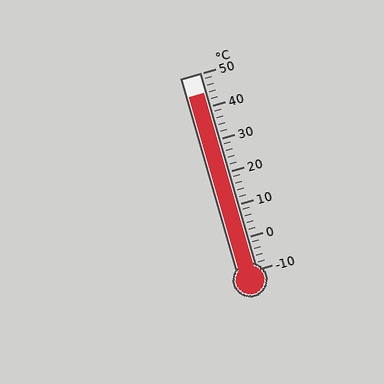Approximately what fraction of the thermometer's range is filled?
The thermometer is filled to approximately 90% of its range.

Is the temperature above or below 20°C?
The temperature is above 20°C.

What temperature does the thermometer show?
The thermometer shows approximately 44°C.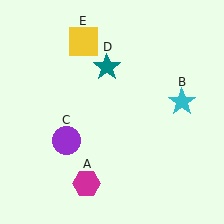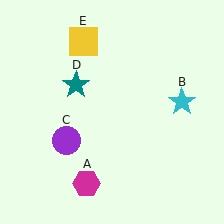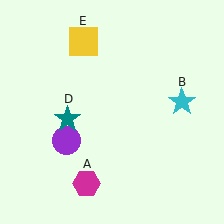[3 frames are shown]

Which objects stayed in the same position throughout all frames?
Magenta hexagon (object A) and cyan star (object B) and purple circle (object C) and yellow square (object E) remained stationary.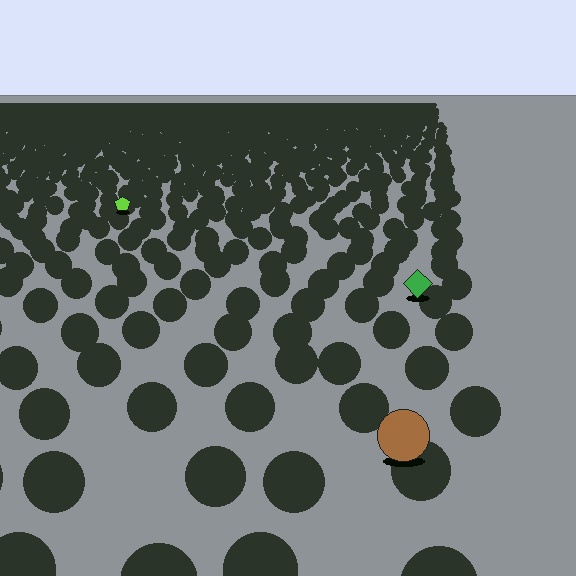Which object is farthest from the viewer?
The lime pentagon is farthest from the viewer. It appears smaller and the ground texture around it is denser.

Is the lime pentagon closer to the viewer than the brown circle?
No. The brown circle is closer — you can tell from the texture gradient: the ground texture is coarser near it.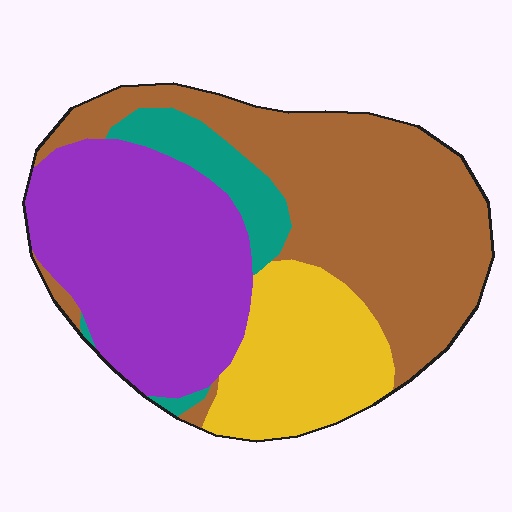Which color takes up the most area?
Brown, at roughly 40%.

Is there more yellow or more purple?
Purple.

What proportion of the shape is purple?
Purple takes up about one third (1/3) of the shape.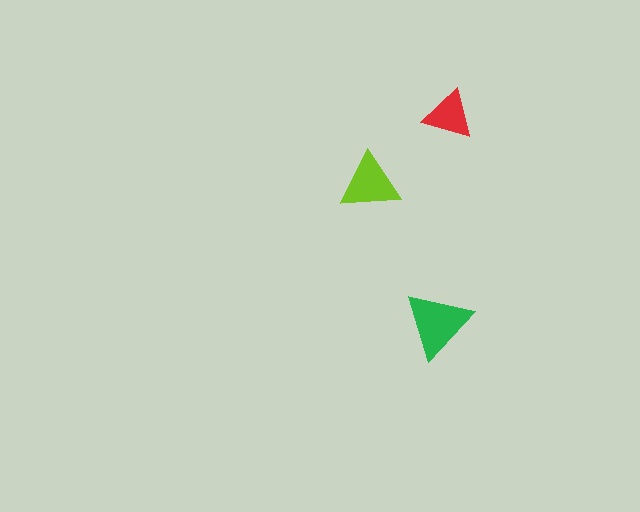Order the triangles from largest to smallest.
the green one, the lime one, the red one.